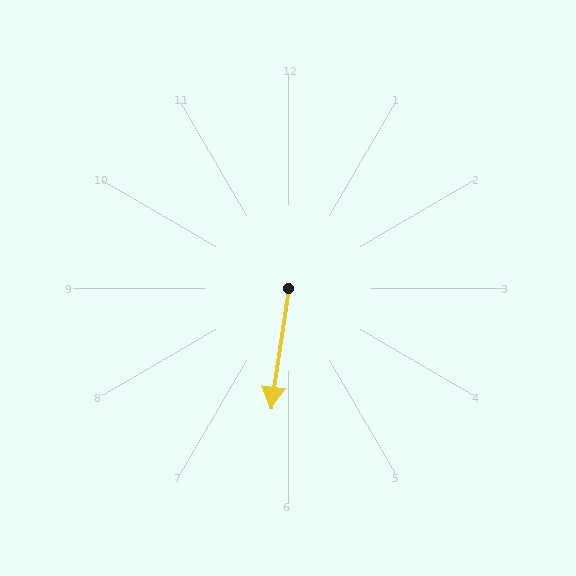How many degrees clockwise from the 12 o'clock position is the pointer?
Approximately 188 degrees.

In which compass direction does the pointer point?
South.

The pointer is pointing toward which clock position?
Roughly 6 o'clock.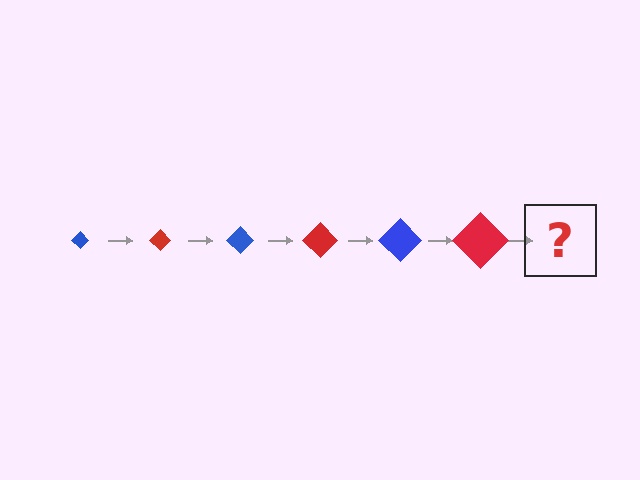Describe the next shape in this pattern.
It should be a blue diamond, larger than the previous one.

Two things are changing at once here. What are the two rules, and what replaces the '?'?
The two rules are that the diamond grows larger each step and the color cycles through blue and red. The '?' should be a blue diamond, larger than the previous one.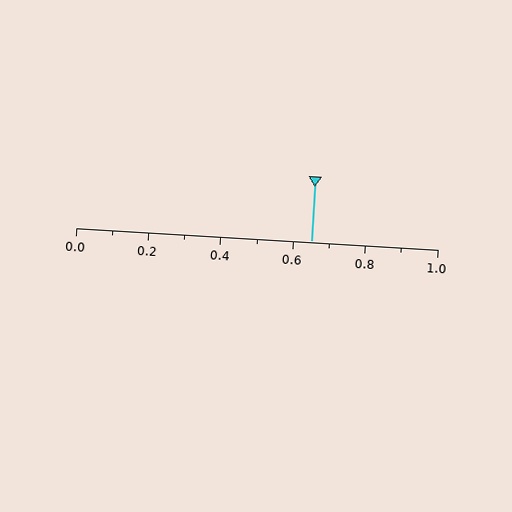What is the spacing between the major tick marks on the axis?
The major ticks are spaced 0.2 apart.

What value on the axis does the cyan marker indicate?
The marker indicates approximately 0.65.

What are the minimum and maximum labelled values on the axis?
The axis runs from 0.0 to 1.0.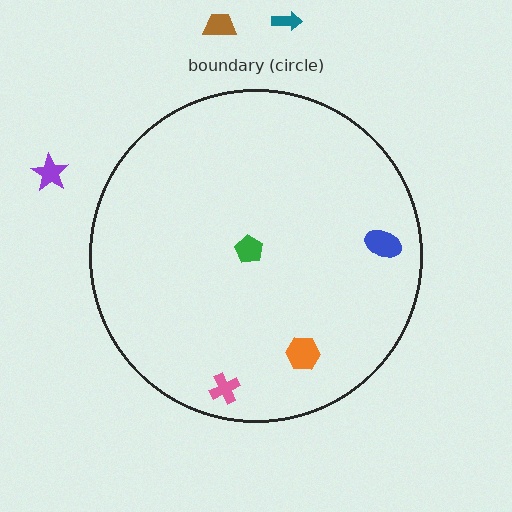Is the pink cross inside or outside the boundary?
Inside.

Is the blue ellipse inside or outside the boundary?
Inside.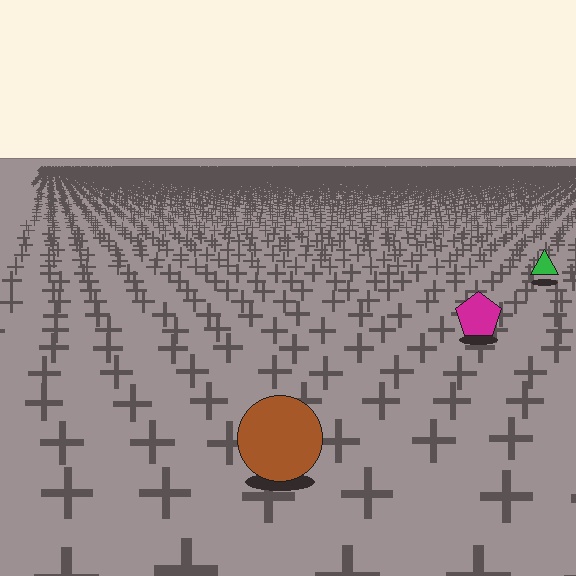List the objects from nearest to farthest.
From nearest to farthest: the brown circle, the magenta pentagon, the green triangle.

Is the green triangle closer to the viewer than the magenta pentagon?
No. The magenta pentagon is closer — you can tell from the texture gradient: the ground texture is coarser near it.